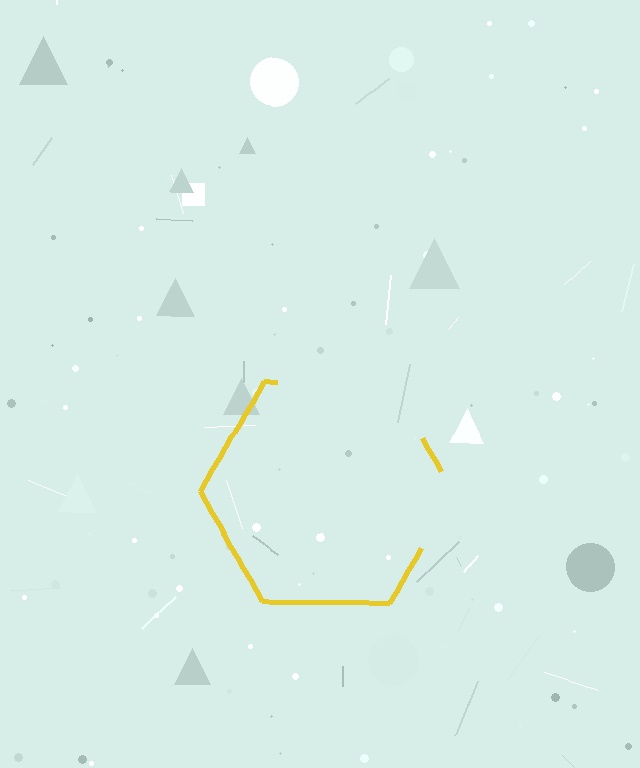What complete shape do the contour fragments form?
The contour fragments form a hexagon.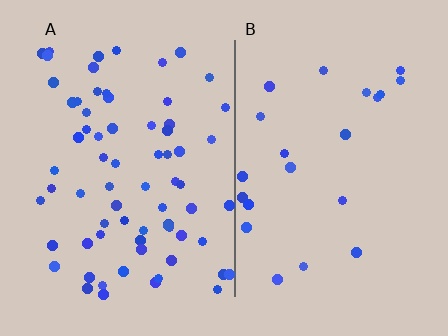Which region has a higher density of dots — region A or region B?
A (the left).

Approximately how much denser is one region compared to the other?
Approximately 3.2× — region A over region B.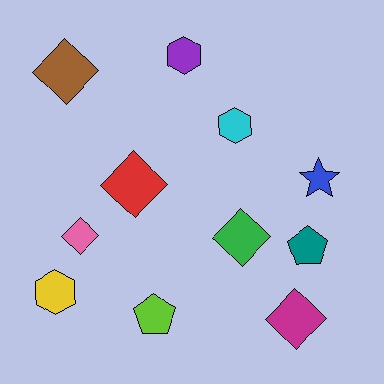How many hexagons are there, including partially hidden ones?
There are 3 hexagons.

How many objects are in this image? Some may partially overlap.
There are 11 objects.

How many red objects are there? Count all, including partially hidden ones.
There is 1 red object.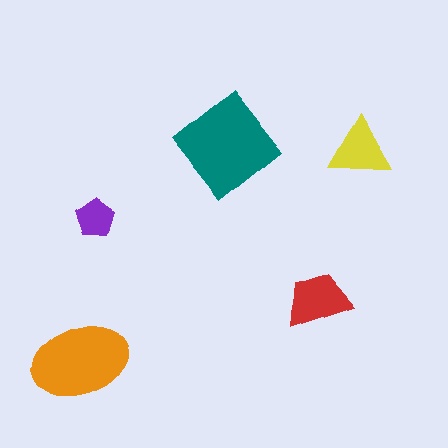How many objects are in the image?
There are 5 objects in the image.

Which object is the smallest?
The purple pentagon.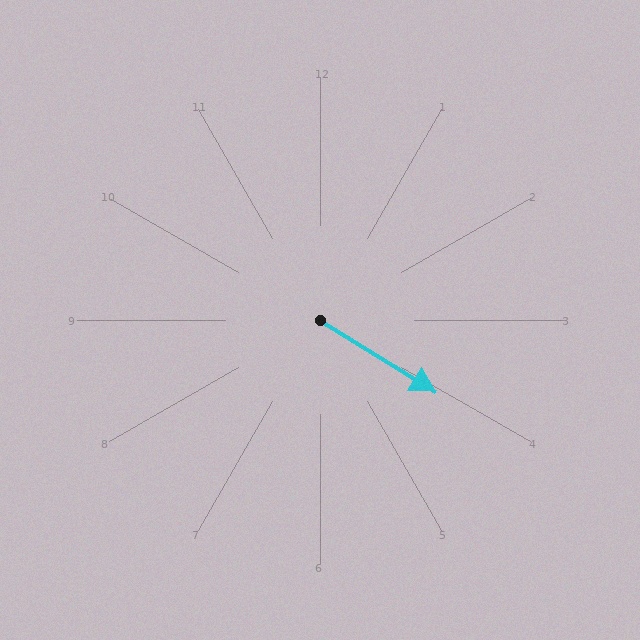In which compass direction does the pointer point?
Southeast.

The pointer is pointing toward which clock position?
Roughly 4 o'clock.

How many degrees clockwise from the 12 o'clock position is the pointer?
Approximately 122 degrees.